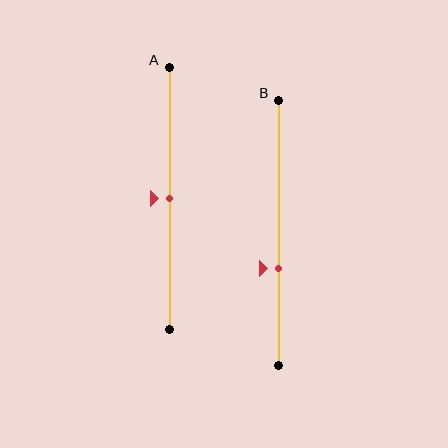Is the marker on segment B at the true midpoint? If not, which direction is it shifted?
No, the marker on segment B is shifted downward by about 13% of the segment length.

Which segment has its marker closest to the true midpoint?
Segment A has its marker closest to the true midpoint.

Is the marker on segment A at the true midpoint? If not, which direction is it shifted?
Yes, the marker on segment A is at the true midpoint.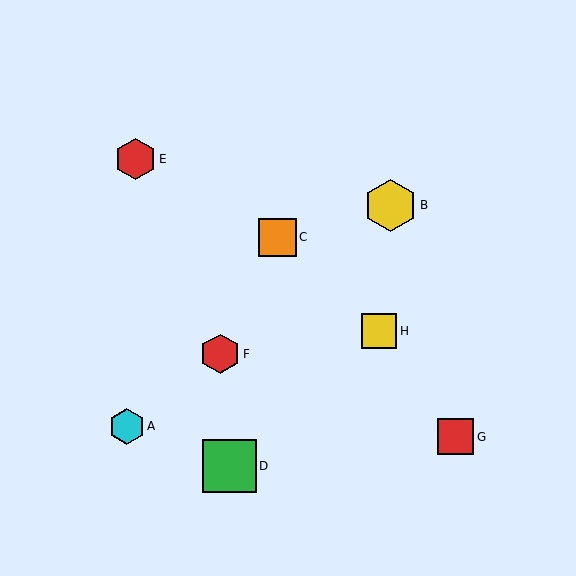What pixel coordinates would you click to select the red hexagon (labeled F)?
Click at (220, 354) to select the red hexagon F.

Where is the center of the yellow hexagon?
The center of the yellow hexagon is at (391, 205).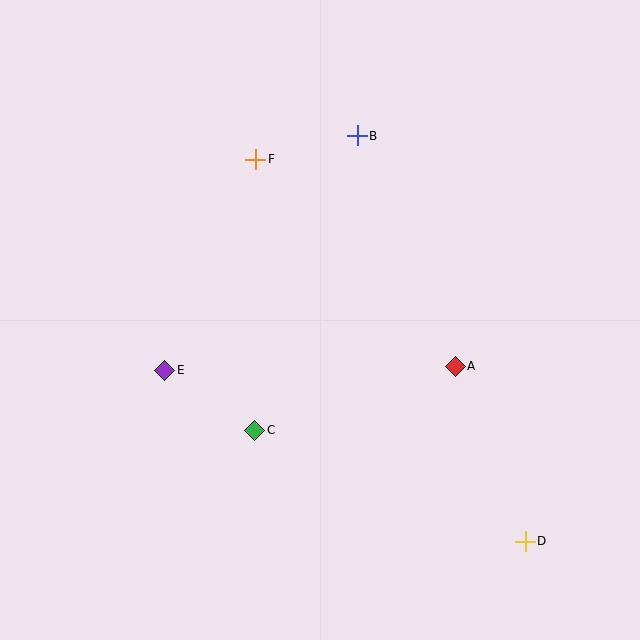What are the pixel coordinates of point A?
Point A is at (455, 366).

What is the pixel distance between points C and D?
The distance between C and D is 292 pixels.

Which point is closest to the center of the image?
Point C at (255, 430) is closest to the center.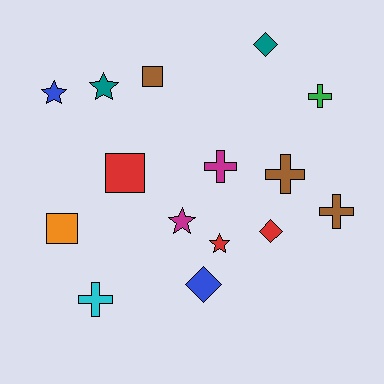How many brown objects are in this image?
There are 3 brown objects.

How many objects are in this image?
There are 15 objects.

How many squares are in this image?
There are 3 squares.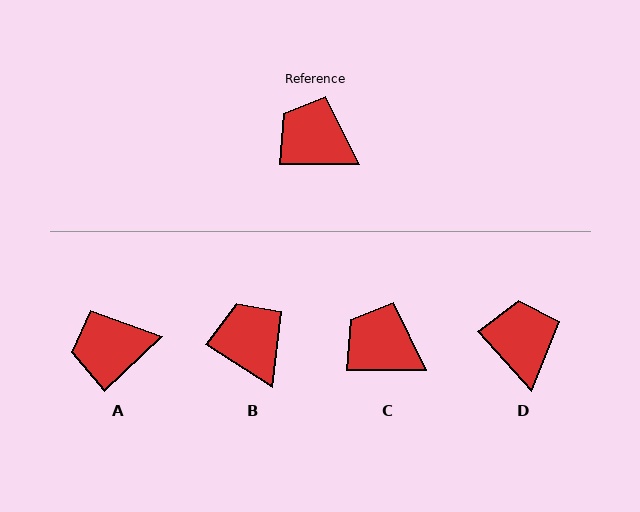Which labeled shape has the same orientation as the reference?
C.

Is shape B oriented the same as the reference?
No, it is off by about 32 degrees.